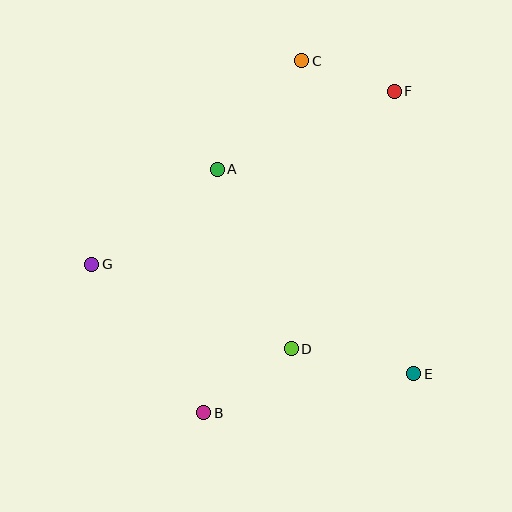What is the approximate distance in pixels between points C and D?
The distance between C and D is approximately 288 pixels.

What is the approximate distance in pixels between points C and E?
The distance between C and E is approximately 333 pixels.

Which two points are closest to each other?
Points C and F are closest to each other.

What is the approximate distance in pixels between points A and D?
The distance between A and D is approximately 195 pixels.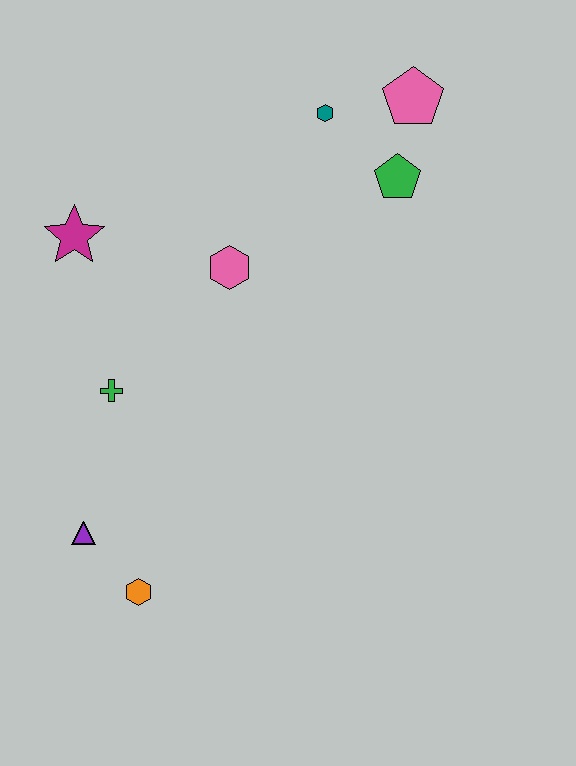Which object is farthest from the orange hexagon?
The pink pentagon is farthest from the orange hexagon.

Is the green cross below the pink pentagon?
Yes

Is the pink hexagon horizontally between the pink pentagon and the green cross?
Yes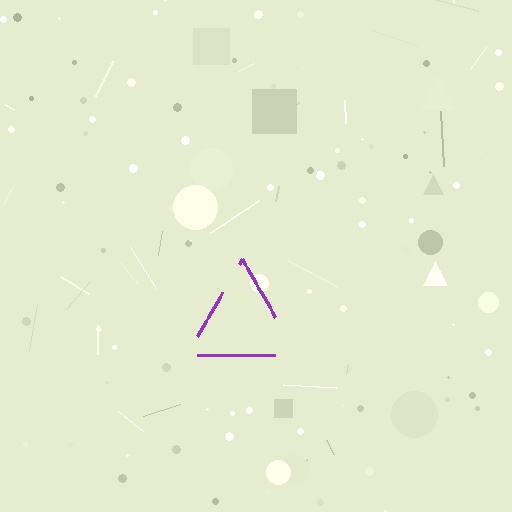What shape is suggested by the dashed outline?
The dashed outline suggests a triangle.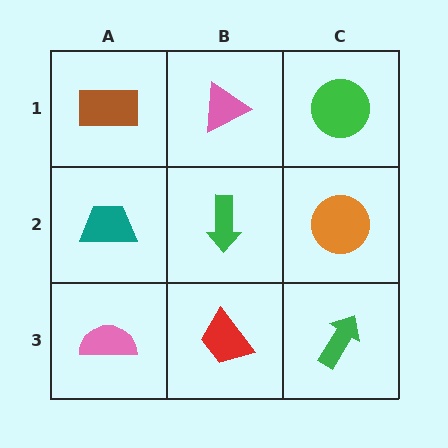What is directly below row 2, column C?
A green arrow.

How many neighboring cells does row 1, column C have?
2.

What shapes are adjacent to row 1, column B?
A green arrow (row 2, column B), a brown rectangle (row 1, column A), a green circle (row 1, column C).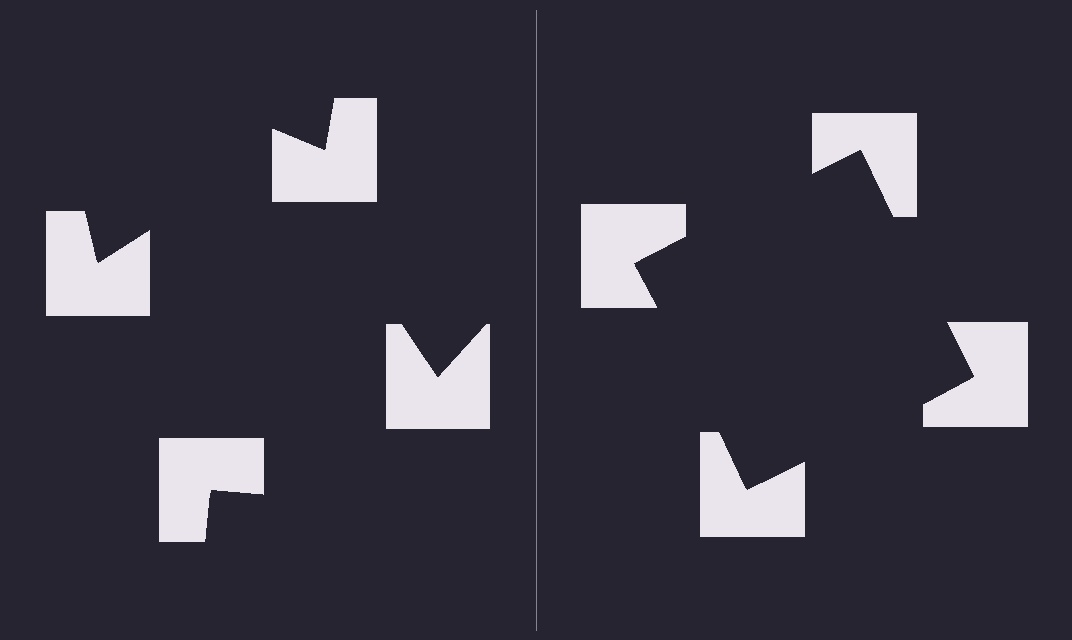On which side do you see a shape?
An illusory square appears on the right side. On the left side the wedge cuts are rotated, so no coherent shape forms.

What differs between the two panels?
The notched squares are positioned identically on both sides; only the wedge orientations differ. On the right they align to a square; on the left they are misaligned.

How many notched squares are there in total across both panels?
8 — 4 on each side.